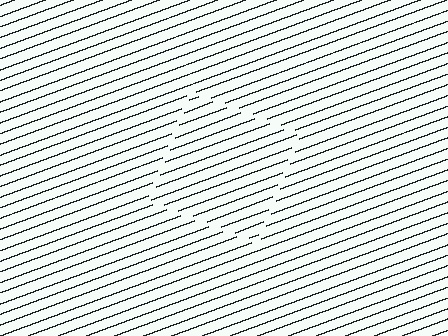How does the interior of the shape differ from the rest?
The interior of the shape contains the same grating, shifted by half a period — the contour is defined by the phase discontinuity where line-ends from the inner and outer gratings abut.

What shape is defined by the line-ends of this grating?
An illusory square. The interior of the shape contains the same grating, shifted by half a period — the contour is defined by the phase discontinuity where line-ends from the inner and outer gratings abut.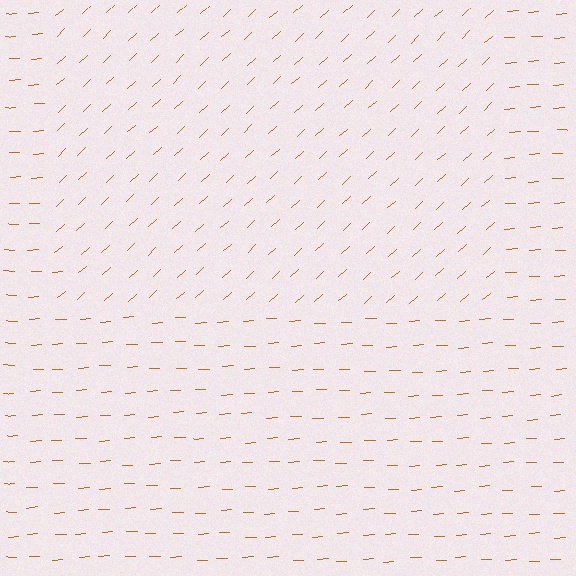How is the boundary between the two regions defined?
The boundary is defined purely by a change in line orientation (approximately 39 degrees difference). All lines are the same color and thickness.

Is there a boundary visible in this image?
Yes, there is a texture boundary formed by a change in line orientation.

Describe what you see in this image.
The image is filled with small brown line segments. A rectangle region in the image has lines oriented differently from the surrounding lines, creating a visible texture boundary.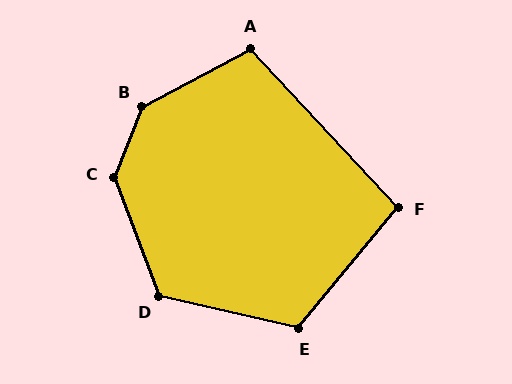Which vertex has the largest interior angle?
B, at approximately 139 degrees.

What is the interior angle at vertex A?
Approximately 105 degrees (obtuse).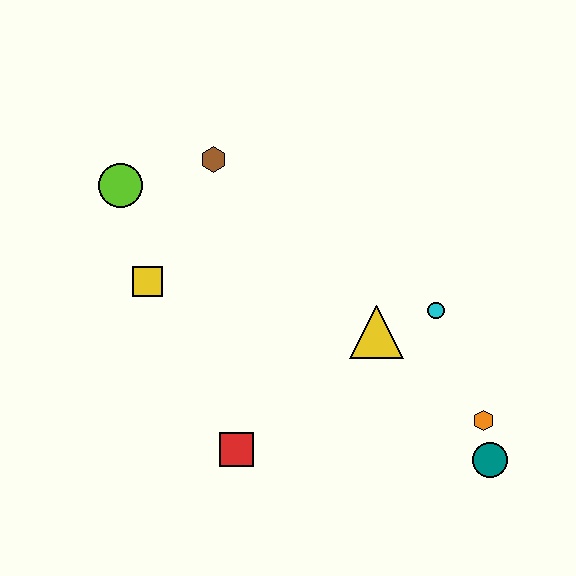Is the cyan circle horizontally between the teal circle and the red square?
Yes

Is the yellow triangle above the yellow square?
No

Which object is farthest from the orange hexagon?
The lime circle is farthest from the orange hexagon.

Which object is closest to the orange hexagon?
The teal circle is closest to the orange hexagon.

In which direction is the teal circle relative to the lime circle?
The teal circle is to the right of the lime circle.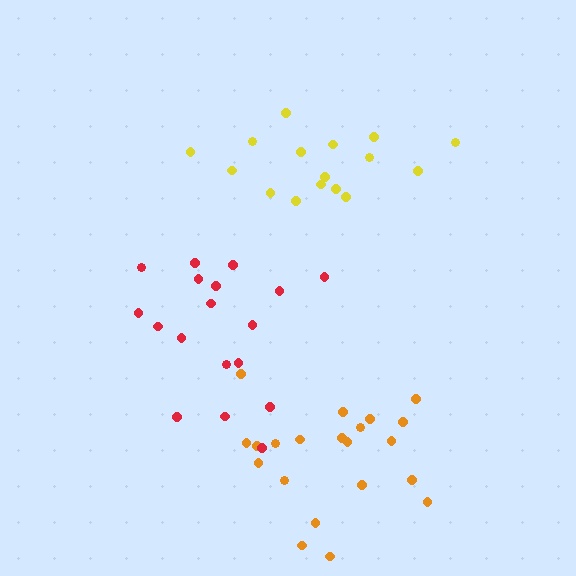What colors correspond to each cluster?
The clusters are colored: yellow, orange, red.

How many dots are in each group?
Group 1: 16 dots, Group 2: 21 dots, Group 3: 18 dots (55 total).